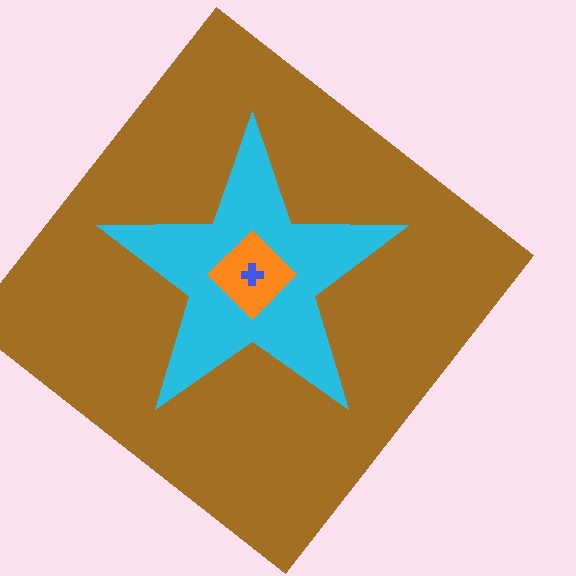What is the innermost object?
The blue cross.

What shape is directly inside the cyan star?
The orange diamond.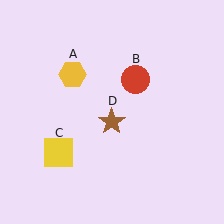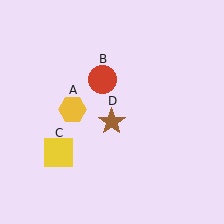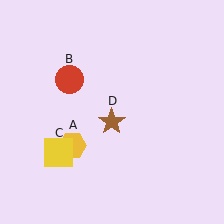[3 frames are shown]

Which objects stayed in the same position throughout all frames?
Yellow square (object C) and brown star (object D) remained stationary.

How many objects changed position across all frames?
2 objects changed position: yellow hexagon (object A), red circle (object B).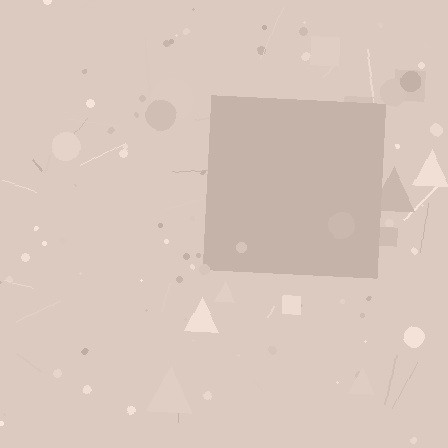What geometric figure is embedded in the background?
A square is embedded in the background.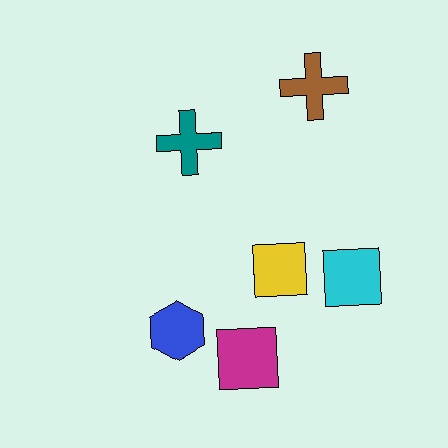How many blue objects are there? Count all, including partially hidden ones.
There is 1 blue object.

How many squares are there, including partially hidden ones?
There are 3 squares.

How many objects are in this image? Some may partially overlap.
There are 6 objects.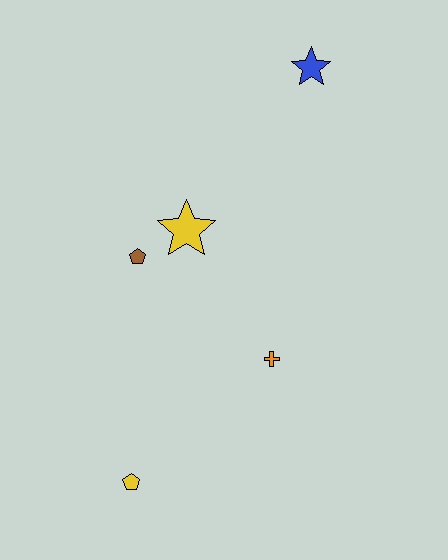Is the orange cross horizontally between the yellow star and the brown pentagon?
No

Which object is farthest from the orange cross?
The blue star is farthest from the orange cross.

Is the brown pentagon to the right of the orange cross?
No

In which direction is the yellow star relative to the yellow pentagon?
The yellow star is above the yellow pentagon.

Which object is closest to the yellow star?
The brown pentagon is closest to the yellow star.